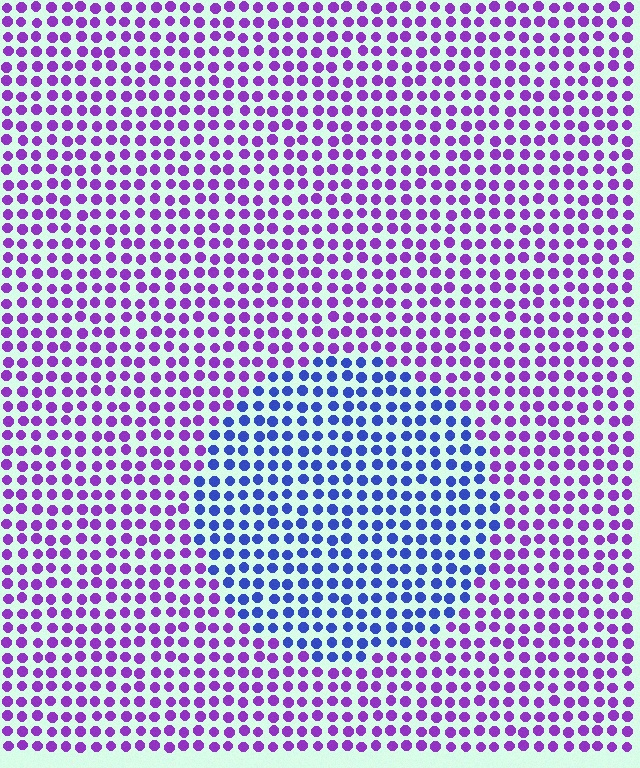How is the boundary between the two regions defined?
The boundary is defined purely by a slight shift in hue (about 50 degrees). Spacing, size, and orientation are identical on both sides.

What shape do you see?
I see a circle.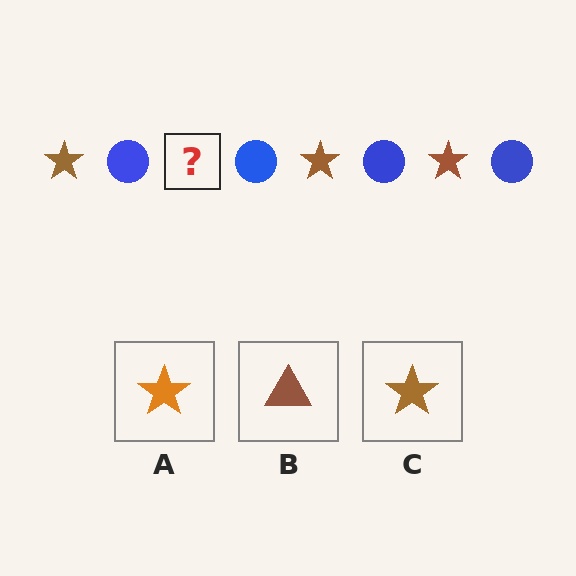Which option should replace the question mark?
Option C.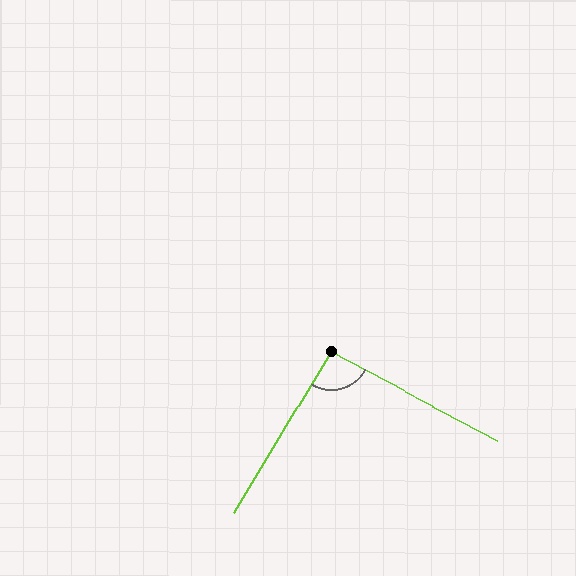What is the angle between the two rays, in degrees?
Approximately 93 degrees.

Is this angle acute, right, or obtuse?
It is approximately a right angle.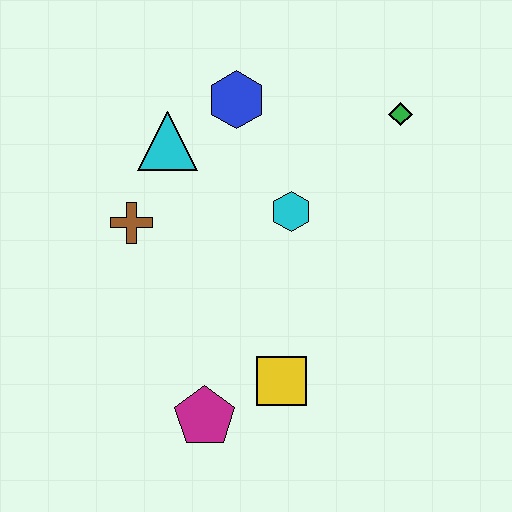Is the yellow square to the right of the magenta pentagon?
Yes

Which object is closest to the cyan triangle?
The blue hexagon is closest to the cyan triangle.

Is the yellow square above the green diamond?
No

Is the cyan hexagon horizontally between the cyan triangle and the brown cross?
No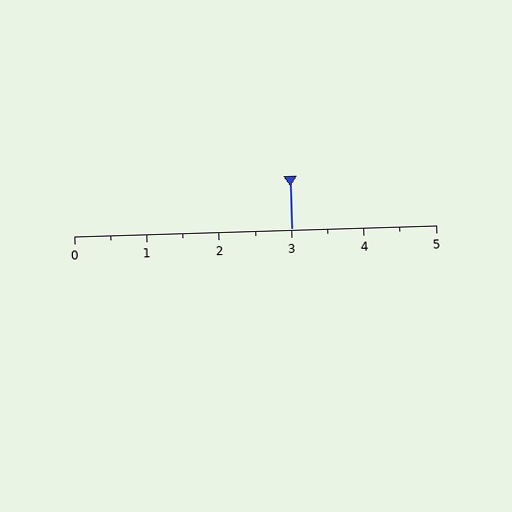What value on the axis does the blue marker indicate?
The marker indicates approximately 3.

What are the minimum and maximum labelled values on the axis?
The axis runs from 0 to 5.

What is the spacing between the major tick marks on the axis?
The major ticks are spaced 1 apart.